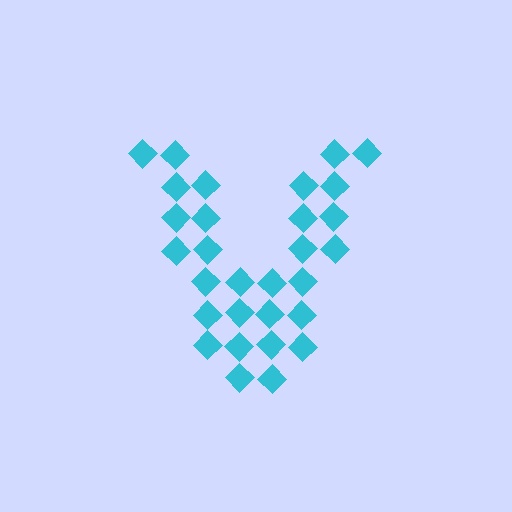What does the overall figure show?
The overall figure shows the letter V.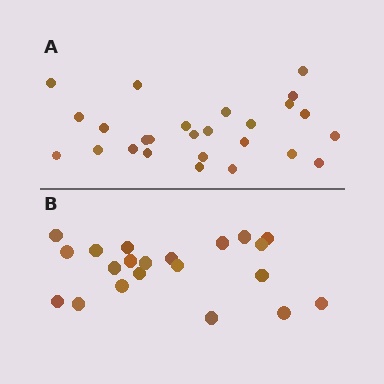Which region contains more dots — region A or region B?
Region A (the top region) has more dots.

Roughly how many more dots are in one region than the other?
Region A has about 5 more dots than region B.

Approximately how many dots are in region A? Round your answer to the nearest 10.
About 30 dots. (The exact count is 26, which rounds to 30.)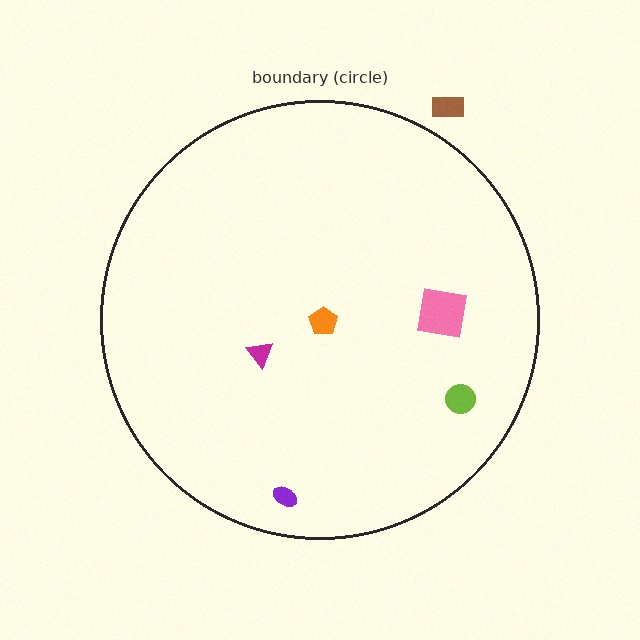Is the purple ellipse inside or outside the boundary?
Inside.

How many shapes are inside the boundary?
5 inside, 1 outside.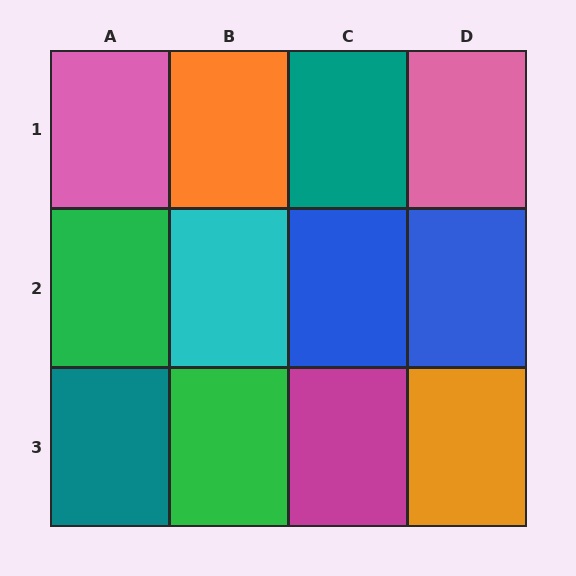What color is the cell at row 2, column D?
Blue.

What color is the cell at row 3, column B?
Green.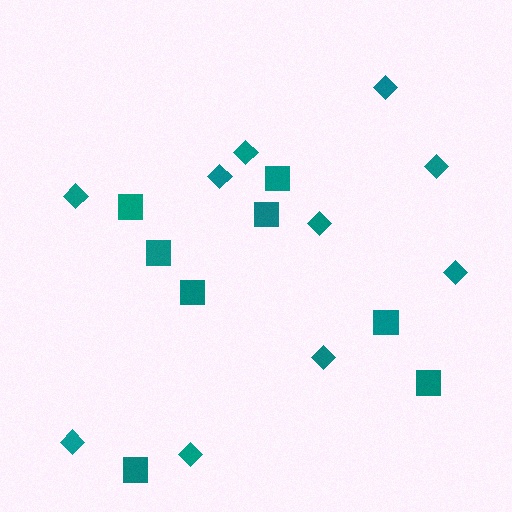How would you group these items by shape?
There are 2 groups: one group of squares (8) and one group of diamonds (10).